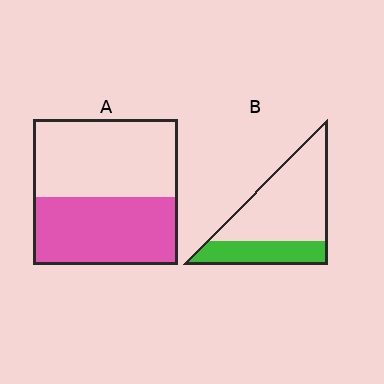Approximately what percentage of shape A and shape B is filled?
A is approximately 45% and B is approximately 30%.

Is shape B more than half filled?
No.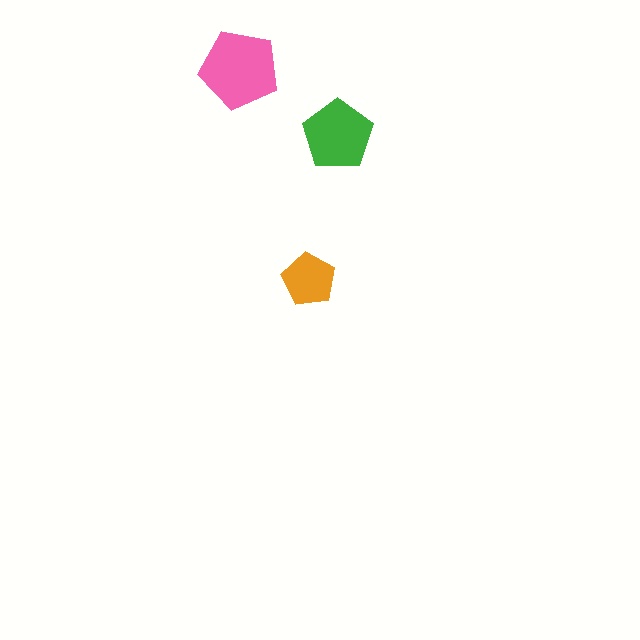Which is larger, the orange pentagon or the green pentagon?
The green one.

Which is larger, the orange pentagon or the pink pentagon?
The pink one.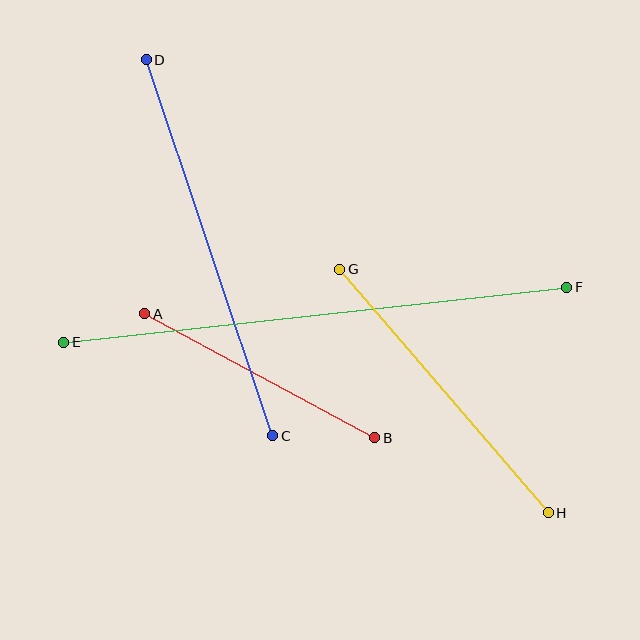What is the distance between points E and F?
The distance is approximately 506 pixels.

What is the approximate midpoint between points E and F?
The midpoint is at approximately (315, 315) pixels.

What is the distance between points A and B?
The distance is approximately 261 pixels.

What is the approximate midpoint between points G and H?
The midpoint is at approximately (444, 391) pixels.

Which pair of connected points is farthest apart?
Points E and F are farthest apart.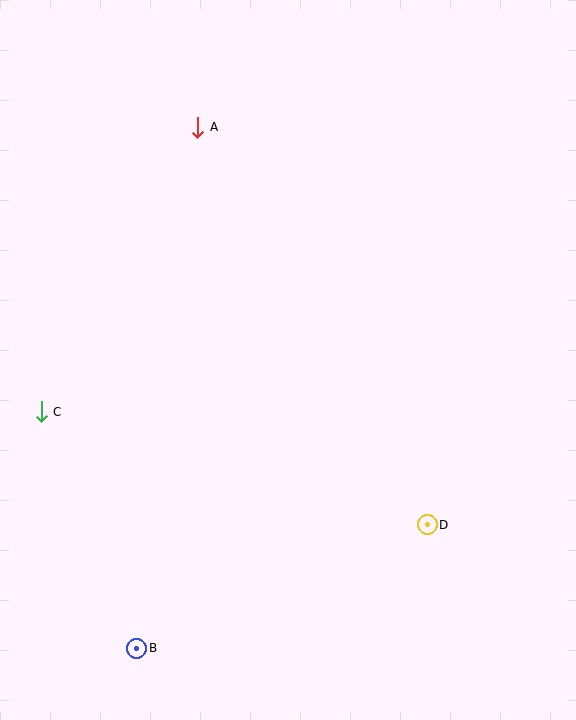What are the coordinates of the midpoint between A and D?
The midpoint between A and D is at (312, 326).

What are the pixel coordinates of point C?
Point C is at (41, 412).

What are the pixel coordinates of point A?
Point A is at (198, 127).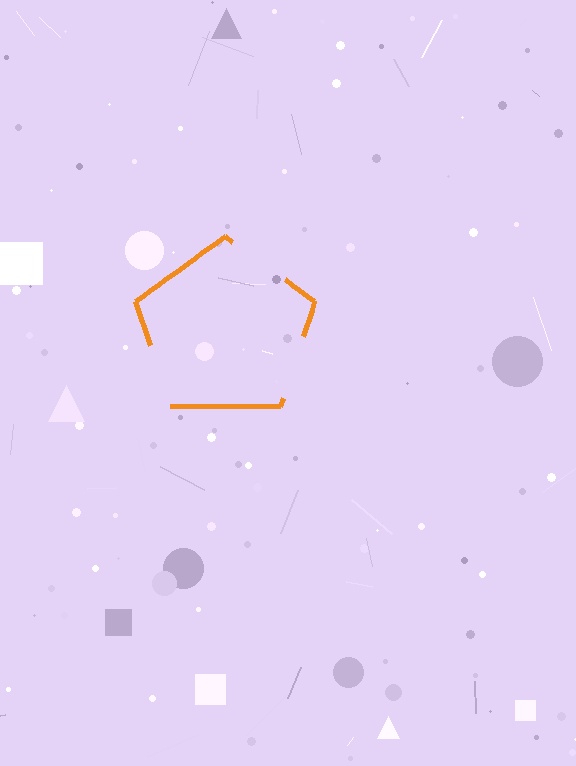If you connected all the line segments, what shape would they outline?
They would outline a pentagon.